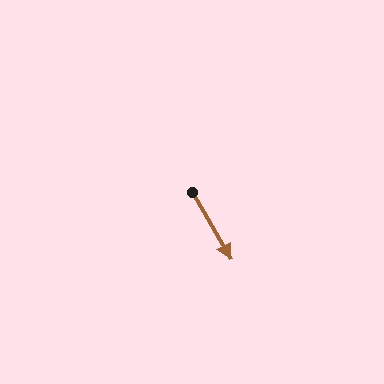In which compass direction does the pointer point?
Southeast.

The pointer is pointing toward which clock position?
Roughly 5 o'clock.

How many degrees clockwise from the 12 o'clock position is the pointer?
Approximately 150 degrees.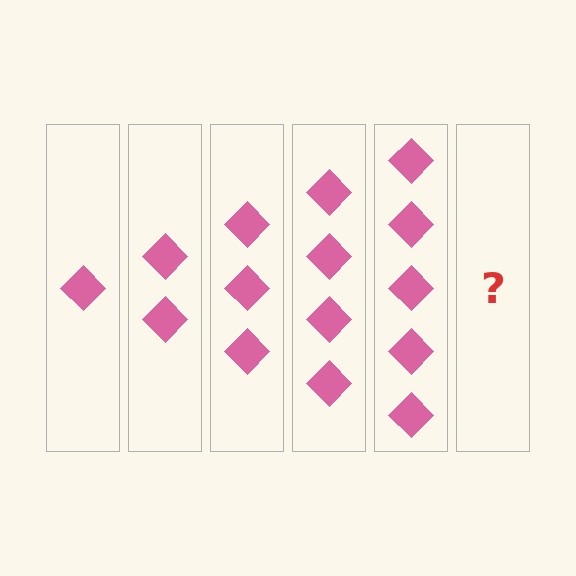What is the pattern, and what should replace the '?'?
The pattern is that each step adds one more diamond. The '?' should be 6 diamonds.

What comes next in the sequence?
The next element should be 6 diamonds.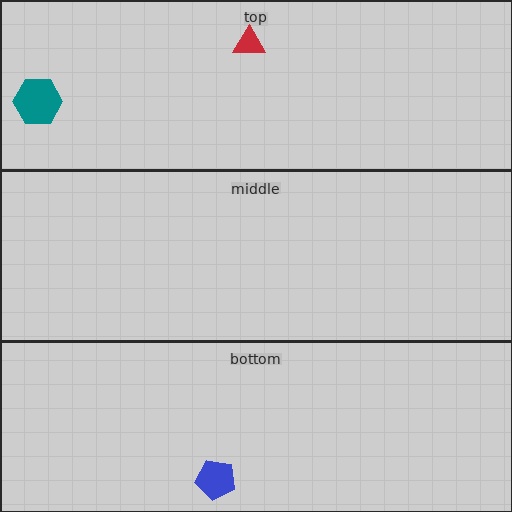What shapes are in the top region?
The teal hexagon, the red triangle.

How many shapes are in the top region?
2.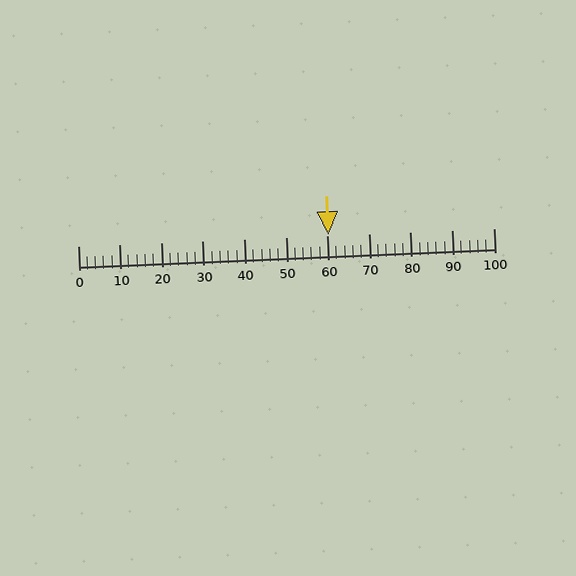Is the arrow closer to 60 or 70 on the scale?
The arrow is closer to 60.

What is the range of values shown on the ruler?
The ruler shows values from 0 to 100.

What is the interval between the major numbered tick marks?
The major tick marks are spaced 10 units apart.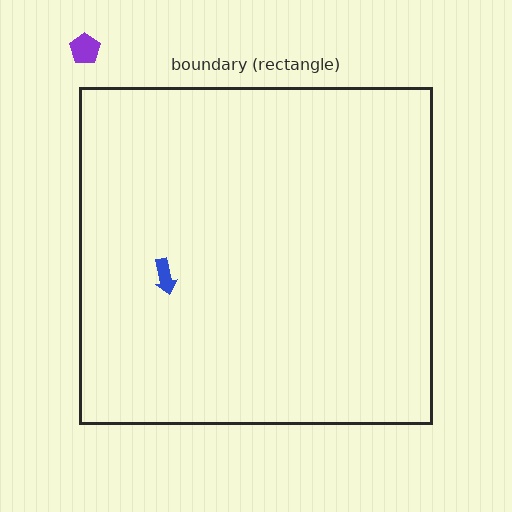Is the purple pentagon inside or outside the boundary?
Outside.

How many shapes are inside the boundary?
1 inside, 1 outside.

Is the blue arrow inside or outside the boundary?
Inside.